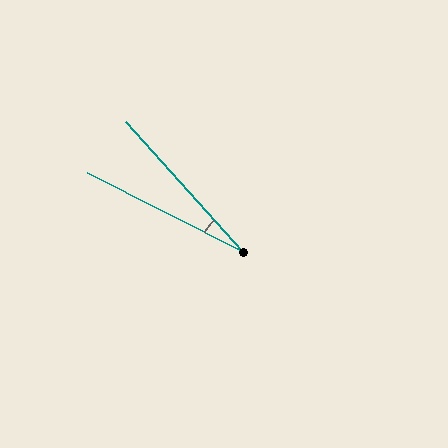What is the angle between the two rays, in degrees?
Approximately 21 degrees.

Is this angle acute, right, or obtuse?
It is acute.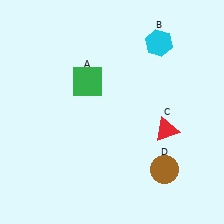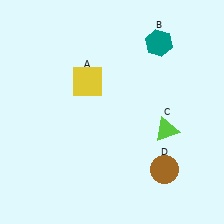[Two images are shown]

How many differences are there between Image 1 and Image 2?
There are 3 differences between the two images.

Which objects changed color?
A changed from green to yellow. B changed from cyan to teal. C changed from red to lime.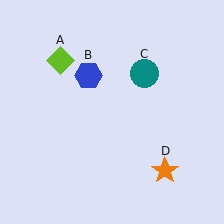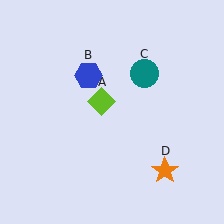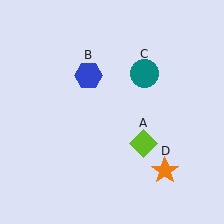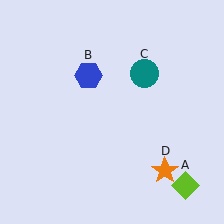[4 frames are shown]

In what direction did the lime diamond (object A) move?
The lime diamond (object A) moved down and to the right.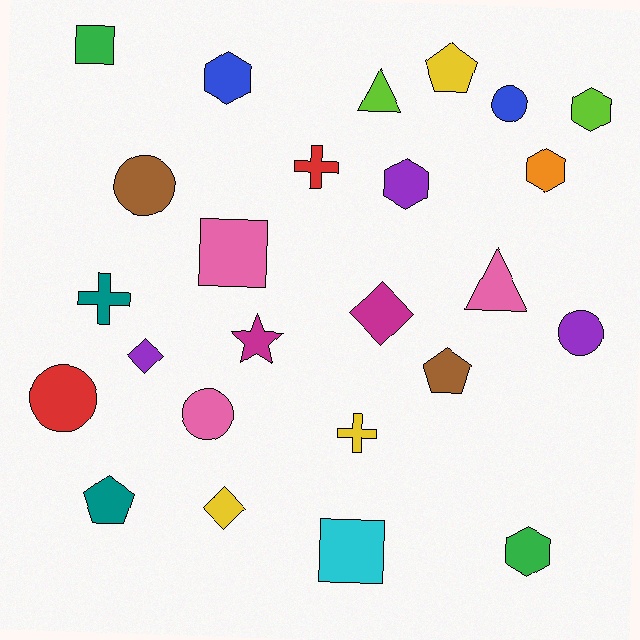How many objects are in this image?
There are 25 objects.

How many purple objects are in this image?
There are 3 purple objects.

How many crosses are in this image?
There are 3 crosses.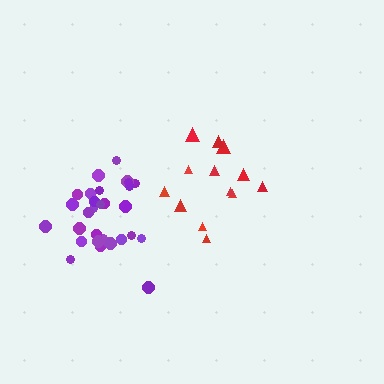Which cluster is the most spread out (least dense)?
Red.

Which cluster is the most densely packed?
Purple.